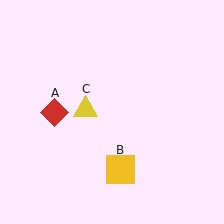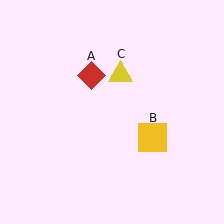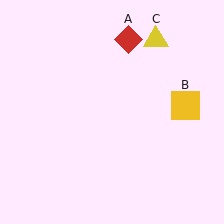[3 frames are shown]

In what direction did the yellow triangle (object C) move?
The yellow triangle (object C) moved up and to the right.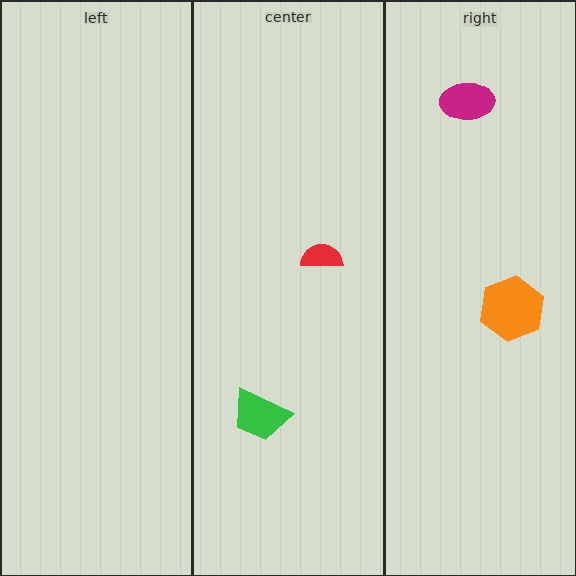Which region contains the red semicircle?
The center region.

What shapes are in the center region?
The green trapezoid, the red semicircle.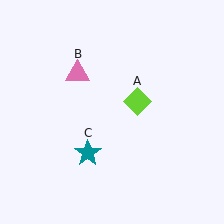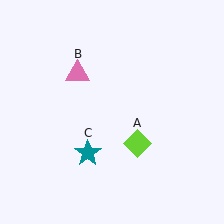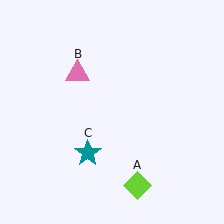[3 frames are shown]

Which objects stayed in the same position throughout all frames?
Pink triangle (object B) and teal star (object C) remained stationary.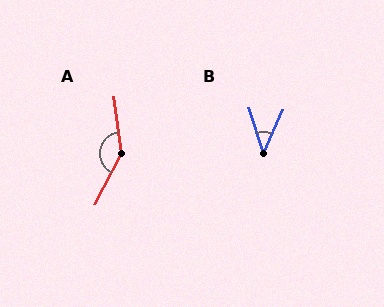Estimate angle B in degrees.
Approximately 41 degrees.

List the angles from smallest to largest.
B (41°), A (145°).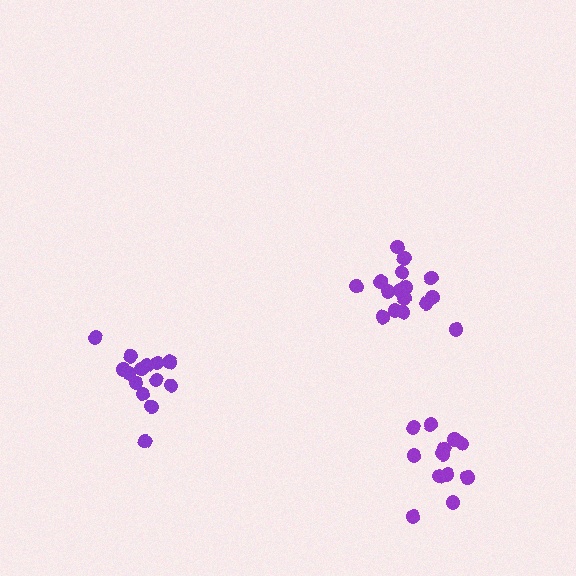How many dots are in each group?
Group 1: 13 dots, Group 2: 16 dots, Group 3: 14 dots (43 total).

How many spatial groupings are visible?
There are 3 spatial groupings.